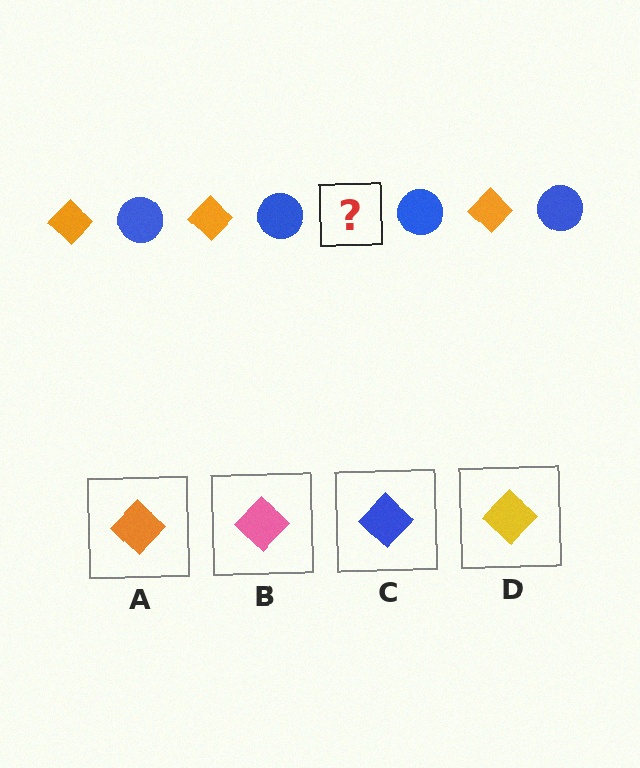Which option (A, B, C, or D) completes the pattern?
A.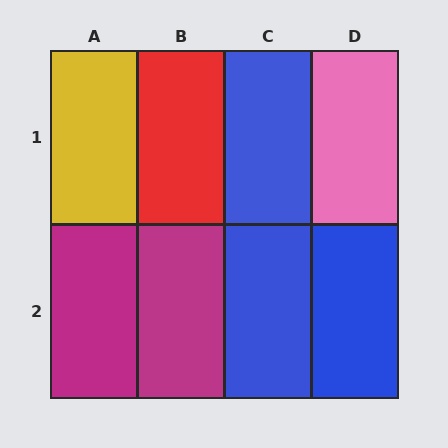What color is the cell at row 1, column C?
Blue.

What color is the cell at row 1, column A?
Yellow.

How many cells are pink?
1 cell is pink.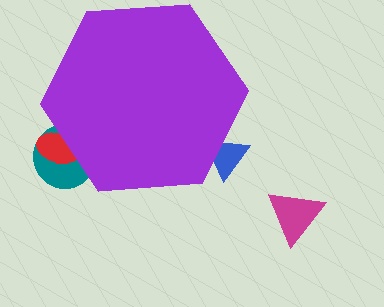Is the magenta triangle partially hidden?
No, the magenta triangle is fully visible.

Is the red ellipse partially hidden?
Yes, the red ellipse is partially hidden behind the purple hexagon.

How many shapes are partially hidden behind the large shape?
3 shapes are partially hidden.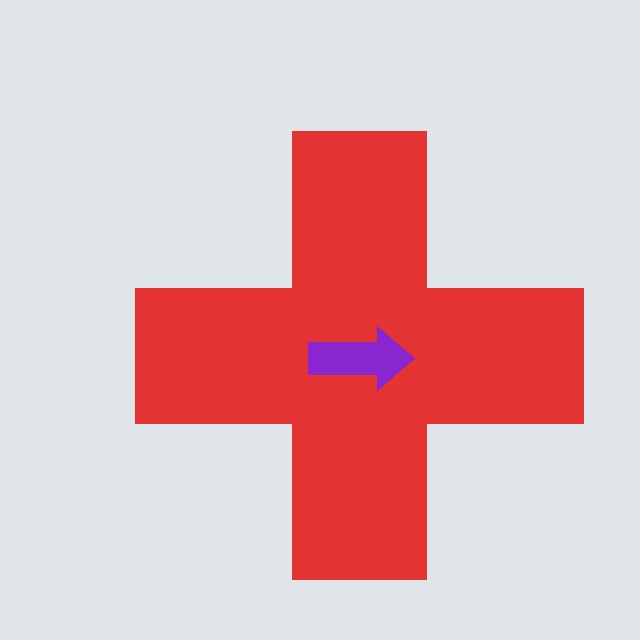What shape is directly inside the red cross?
The purple arrow.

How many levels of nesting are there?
2.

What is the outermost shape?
The red cross.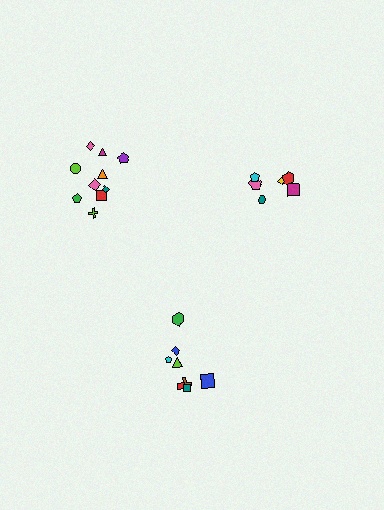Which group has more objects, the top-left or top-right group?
The top-left group.